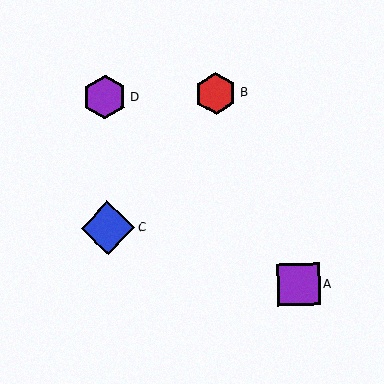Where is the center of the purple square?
The center of the purple square is at (298, 284).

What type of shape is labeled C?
Shape C is a blue diamond.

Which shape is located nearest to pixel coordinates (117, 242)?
The blue diamond (labeled C) at (108, 228) is nearest to that location.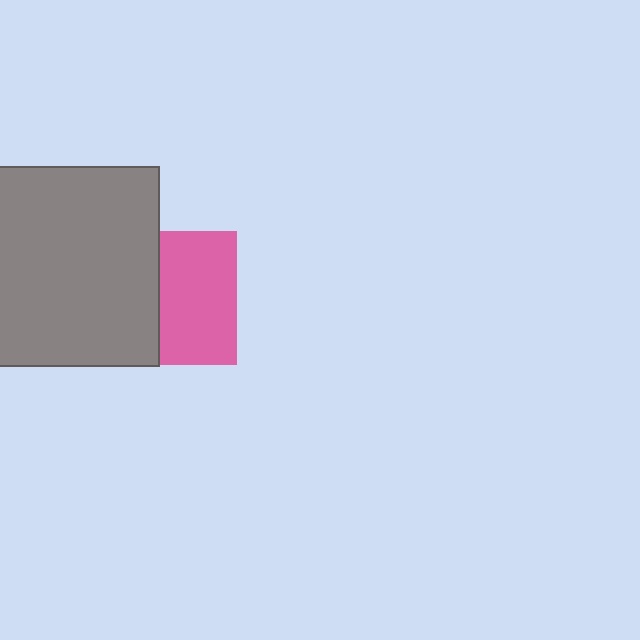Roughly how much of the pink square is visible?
About half of it is visible (roughly 58%).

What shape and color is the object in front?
The object in front is a gray square.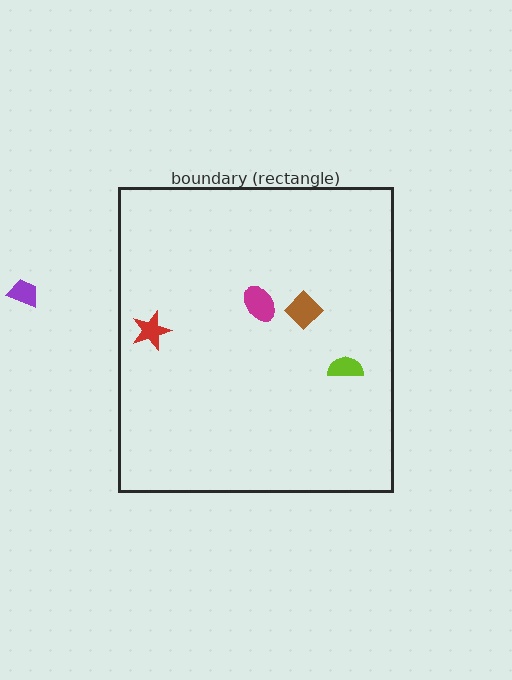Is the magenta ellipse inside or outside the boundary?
Inside.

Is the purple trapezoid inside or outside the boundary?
Outside.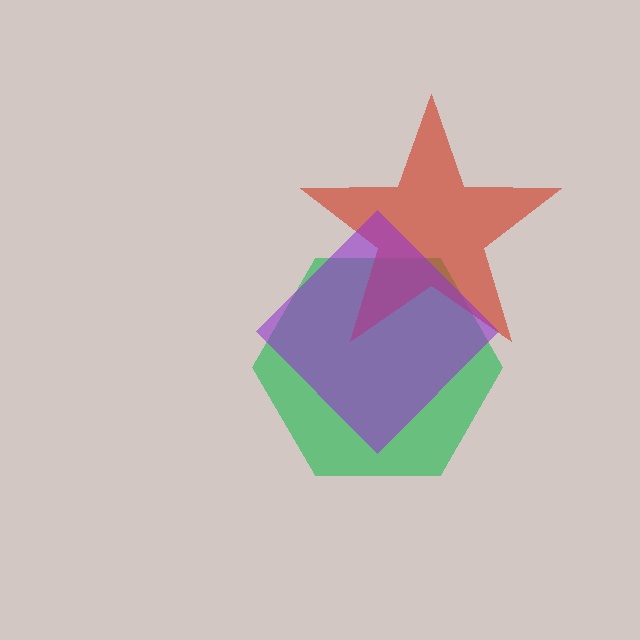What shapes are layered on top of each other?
The layered shapes are: a green hexagon, a red star, a purple diamond.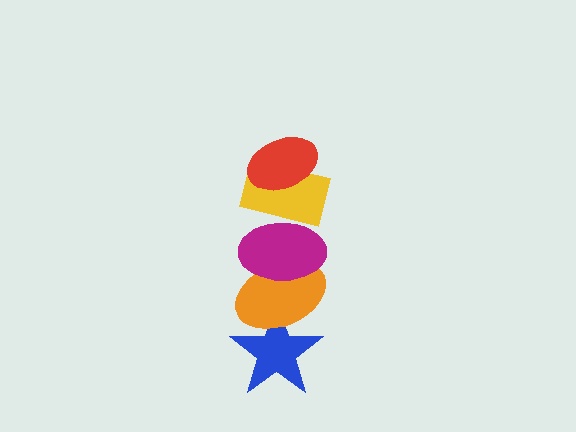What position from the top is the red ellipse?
The red ellipse is 1st from the top.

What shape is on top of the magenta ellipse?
The yellow rectangle is on top of the magenta ellipse.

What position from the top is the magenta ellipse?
The magenta ellipse is 3rd from the top.